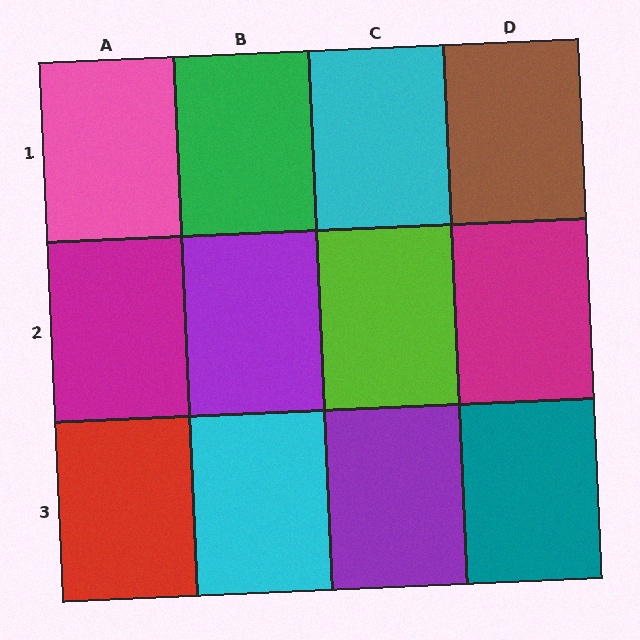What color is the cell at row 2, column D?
Magenta.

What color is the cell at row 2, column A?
Magenta.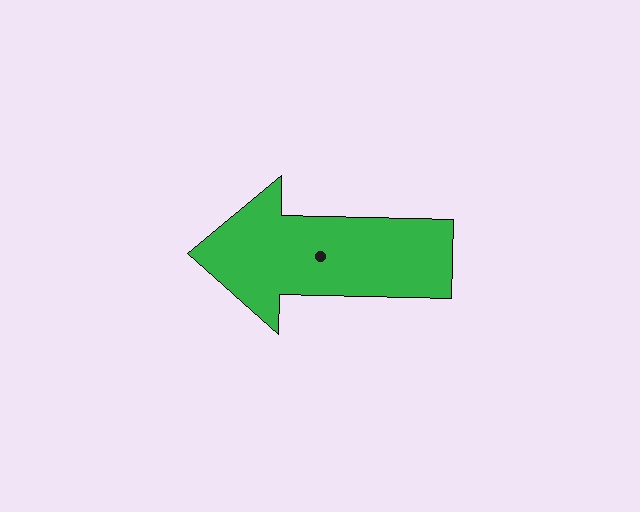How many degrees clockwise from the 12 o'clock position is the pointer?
Approximately 271 degrees.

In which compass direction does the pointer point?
West.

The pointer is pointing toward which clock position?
Roughly 9 o'clock.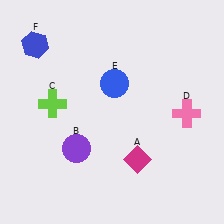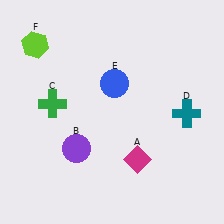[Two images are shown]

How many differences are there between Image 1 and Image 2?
There are 3 differences between the two images.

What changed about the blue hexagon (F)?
In Image 1, F is blue. In Image 2, it changed to lime.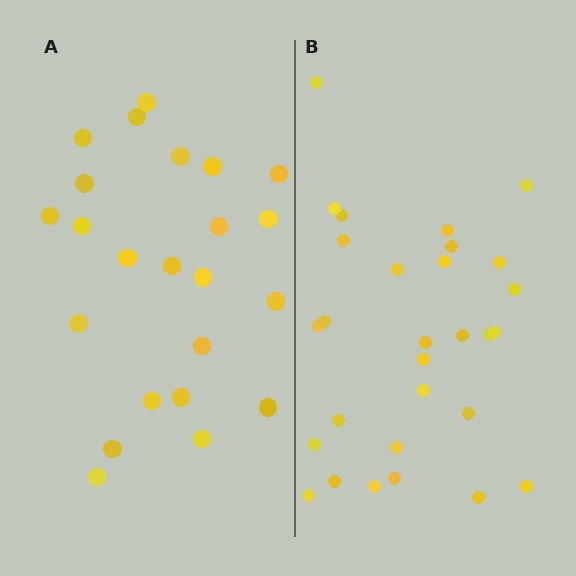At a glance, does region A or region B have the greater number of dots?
Region B (the right region) has more dots.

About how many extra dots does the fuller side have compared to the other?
Region B has about 6 more dots than region A.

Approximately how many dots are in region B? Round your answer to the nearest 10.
About 30 dots. (The exact count is 29, which rounds to 30.)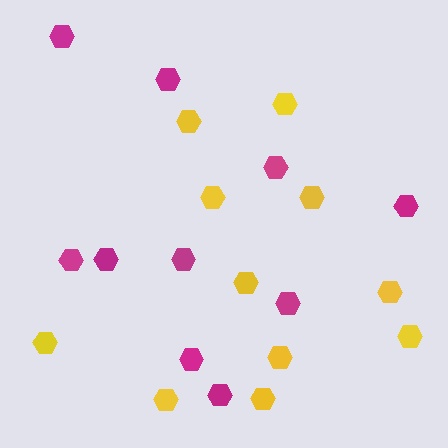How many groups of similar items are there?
There are 2 groups: one group of yellow hexagons (11) and one group of magenta hexagons (10).